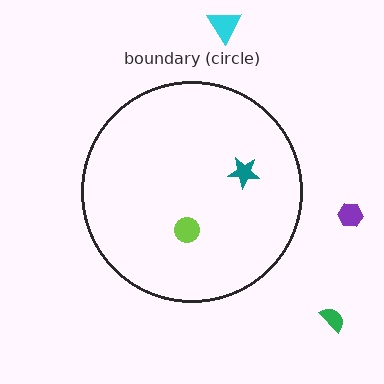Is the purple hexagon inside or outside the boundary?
Outside.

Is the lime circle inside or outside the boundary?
Inside.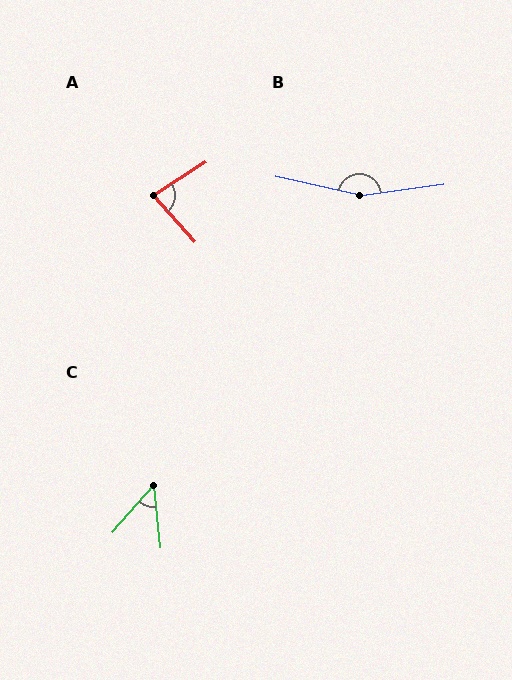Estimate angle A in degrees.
Approximately 80 degrees.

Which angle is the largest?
B, at approximately 160 degrees.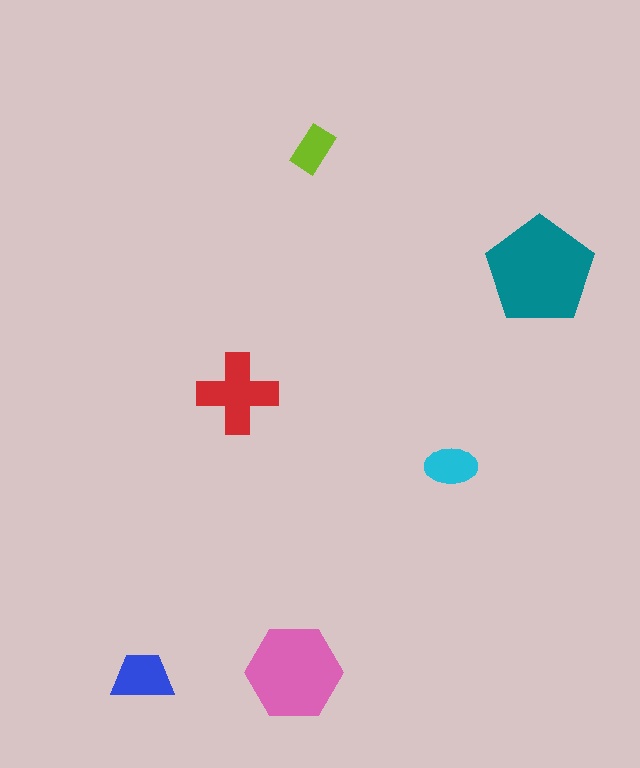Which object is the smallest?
The lime rectangle.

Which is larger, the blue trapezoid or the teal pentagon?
The teal pentagon.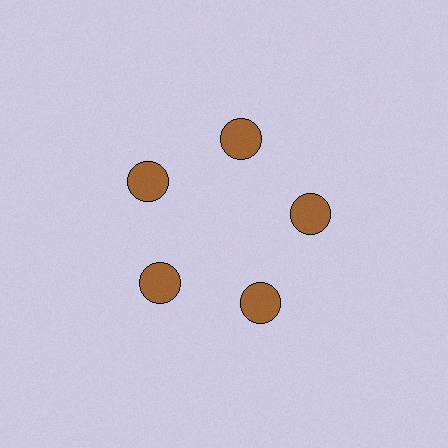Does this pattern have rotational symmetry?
Yes, this pattern has 5-fold rotational symmetry. It looks the same after rotating 72 degrees around the center.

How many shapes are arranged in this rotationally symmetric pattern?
There are 5 shapes, arranged in 5 groups of 1.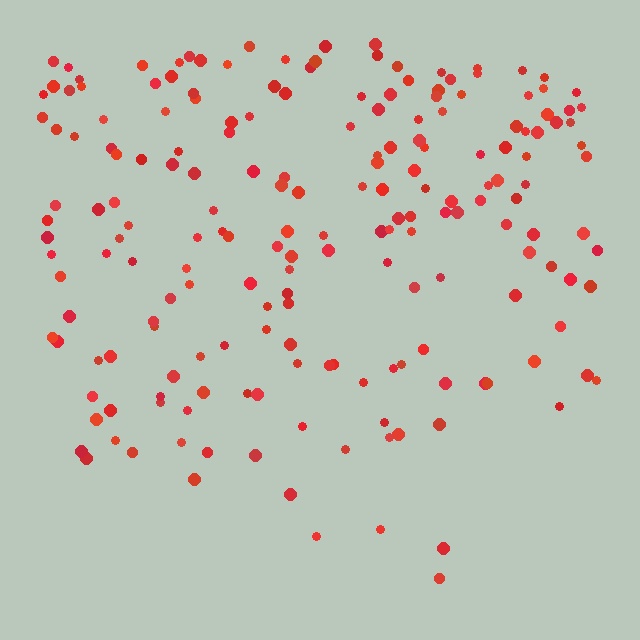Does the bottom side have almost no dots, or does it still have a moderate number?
Still a moderate number, just noticeably fewer than the top.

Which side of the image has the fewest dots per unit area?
The bottom.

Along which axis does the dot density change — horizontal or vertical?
Vertical.